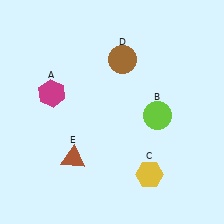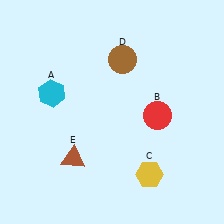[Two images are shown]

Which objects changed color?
A changed from magenta to cyan. B changed from lime to red.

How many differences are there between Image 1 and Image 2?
There are 2 differences between the two images.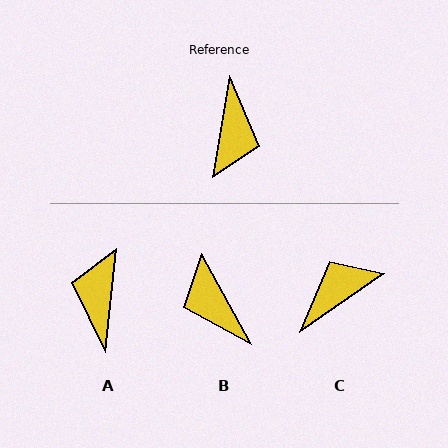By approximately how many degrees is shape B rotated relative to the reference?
Approximately 141 degrees clockwise.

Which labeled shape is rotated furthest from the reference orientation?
A, about 176 degrees away.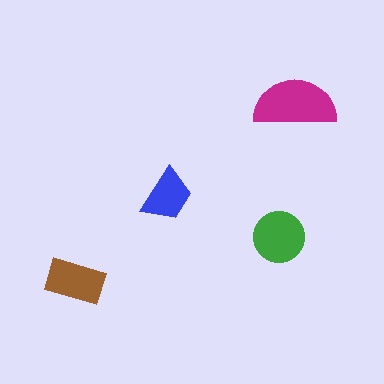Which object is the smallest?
The blue trapezoid.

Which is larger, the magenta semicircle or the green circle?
The magenta semicircle.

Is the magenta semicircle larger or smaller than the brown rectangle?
Larger.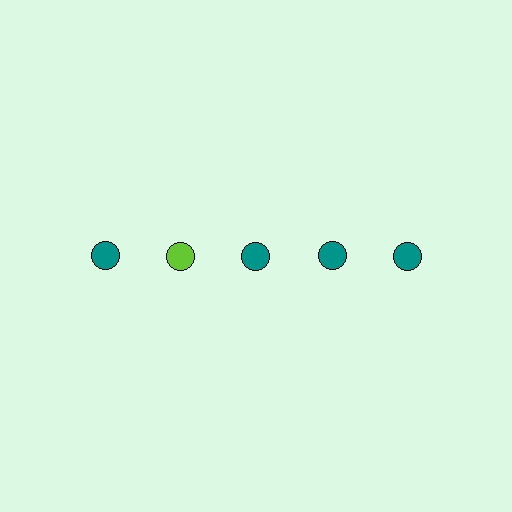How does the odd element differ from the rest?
It has a different color: lime instead of teal.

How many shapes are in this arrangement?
There are 5 shapes arranged in a grid pattern.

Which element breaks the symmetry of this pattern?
The lime circle in the top row, second from left column breaks the symmetry. All other shapes are teal circles.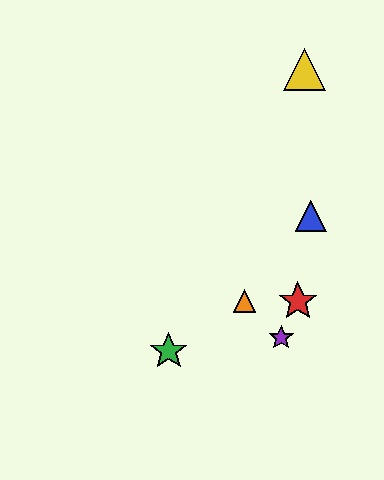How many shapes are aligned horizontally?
2 shapes (the red star, the orange triangle) are aligned horizontally.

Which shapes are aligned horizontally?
The red star, the orange triangle are aligned horizontally.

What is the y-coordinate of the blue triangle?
The blue triangle is at y≈216.